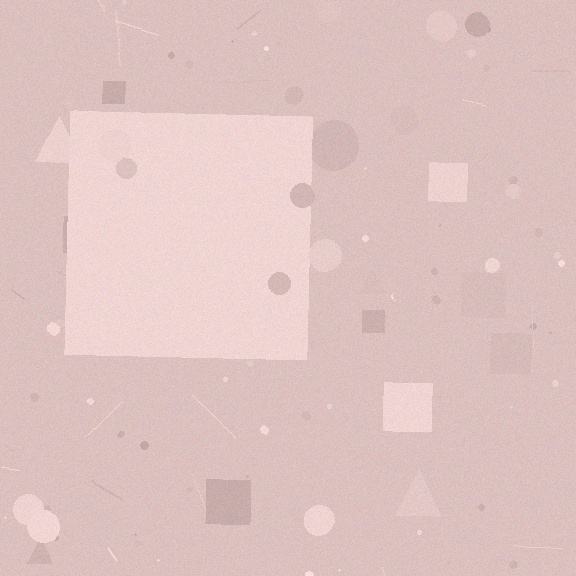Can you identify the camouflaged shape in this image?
The camouflaged shape is a square.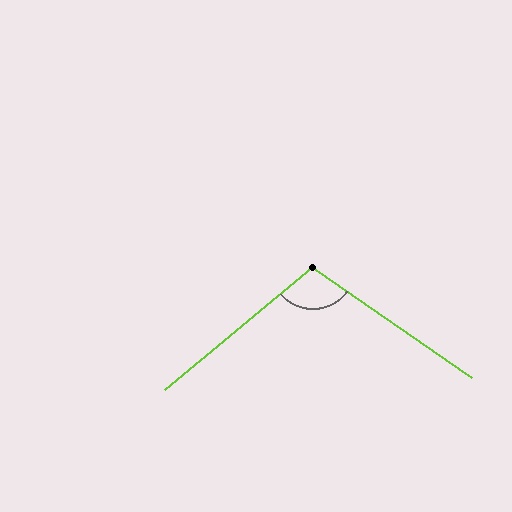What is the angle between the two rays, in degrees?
Approximately 105 degrees.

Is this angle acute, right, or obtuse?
It is obtuse.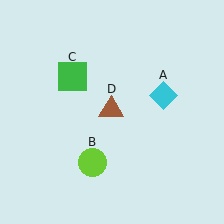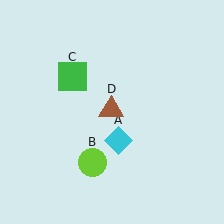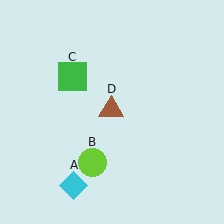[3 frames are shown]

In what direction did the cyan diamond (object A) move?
The cyan diamond (object A) moved down and to the left.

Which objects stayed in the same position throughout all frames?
Lime circle (object B) and green square (object C) and brown triangle (object D) remained stationary.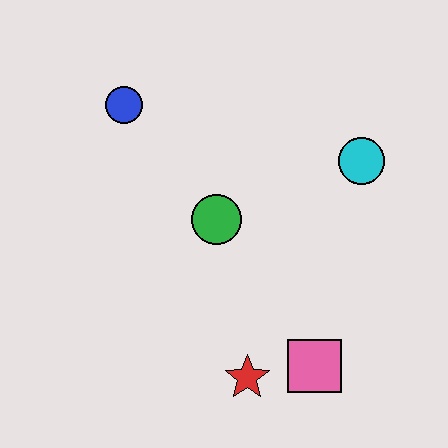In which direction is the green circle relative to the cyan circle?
The green circle is to the left of the cyan circle.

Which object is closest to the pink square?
The red star is closest to the pink square.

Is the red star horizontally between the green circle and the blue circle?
No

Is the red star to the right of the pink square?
No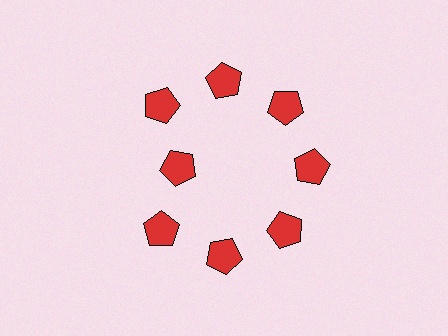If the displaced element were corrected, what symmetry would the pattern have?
It would have 8-fold rotational symmetry — the pattern would map onto itself every 45 degrees.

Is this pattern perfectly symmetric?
No. The 8 red pentagons are arranged in a ring, but one element near the 9 o'clock position is pulled inward toward the center, breaking the 8-fold rotational symmetry.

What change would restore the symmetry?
The symmetry would be restored by moving it outward, back onto the ring so that all 8 pentagons sit at equal angles and equal distance from the center.